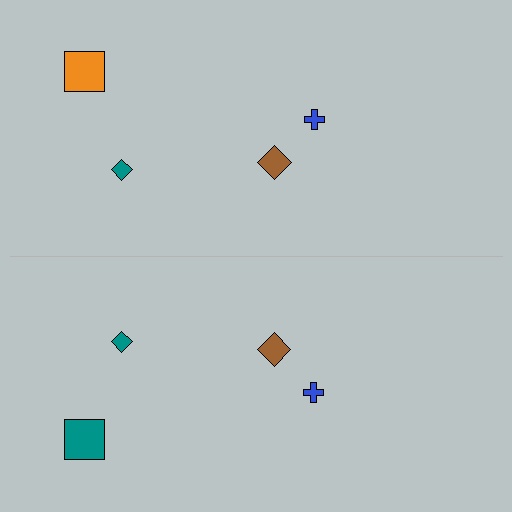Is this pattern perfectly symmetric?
No, the pattern is not perfectly symmetric. The teal square on the bottom side breaks the symmetry — its mirror counterpart is orange.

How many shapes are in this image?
There are 8 shapes in this image.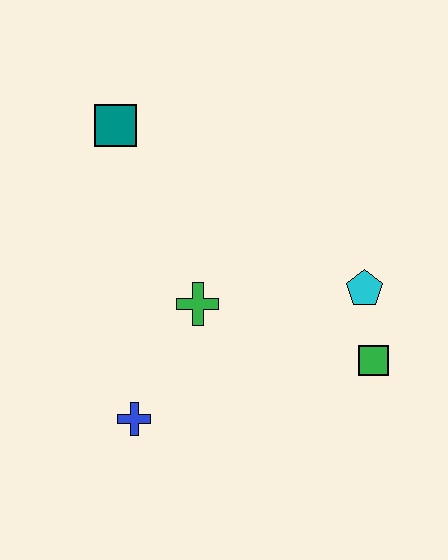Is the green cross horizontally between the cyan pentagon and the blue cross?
Yes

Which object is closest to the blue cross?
The green cross is closest to the blue cross.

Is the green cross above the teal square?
No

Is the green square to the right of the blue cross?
Yes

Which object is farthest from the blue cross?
The teal square is farthest from the blue cross.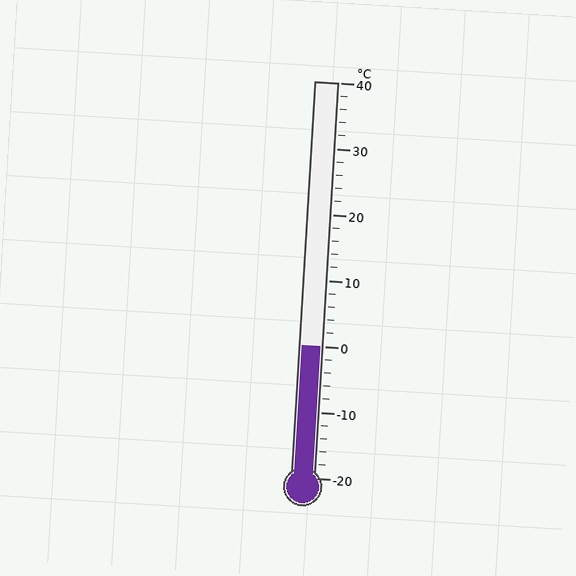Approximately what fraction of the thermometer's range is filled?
The thermometer is filled to approximately 35% of its range.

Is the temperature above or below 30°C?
The temperature is below 30°C.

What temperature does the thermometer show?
The thermometer shows approximately 0°C.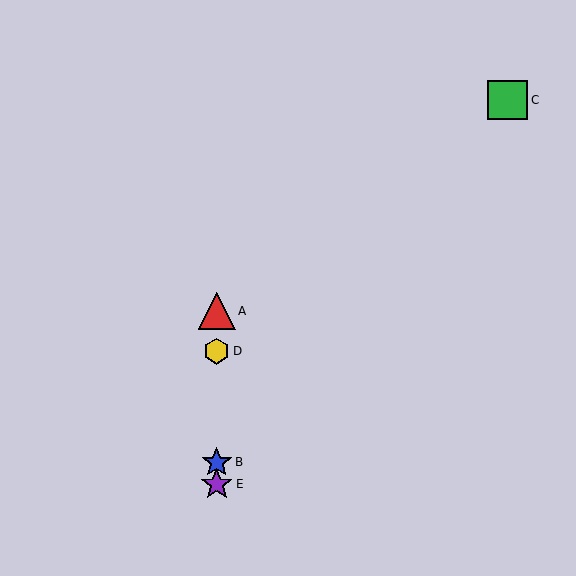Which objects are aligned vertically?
Objects A, B, D, E are aligned vertically.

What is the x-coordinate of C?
Object C is at x≈508.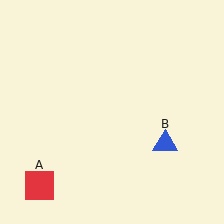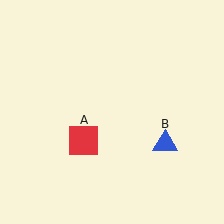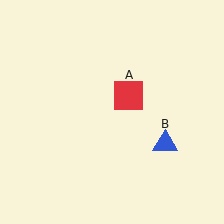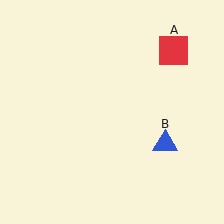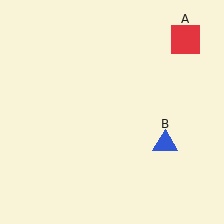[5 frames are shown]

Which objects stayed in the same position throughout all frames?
Blue triangle (object B) remained stationary.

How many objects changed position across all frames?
1 object changed position: red square (object A).